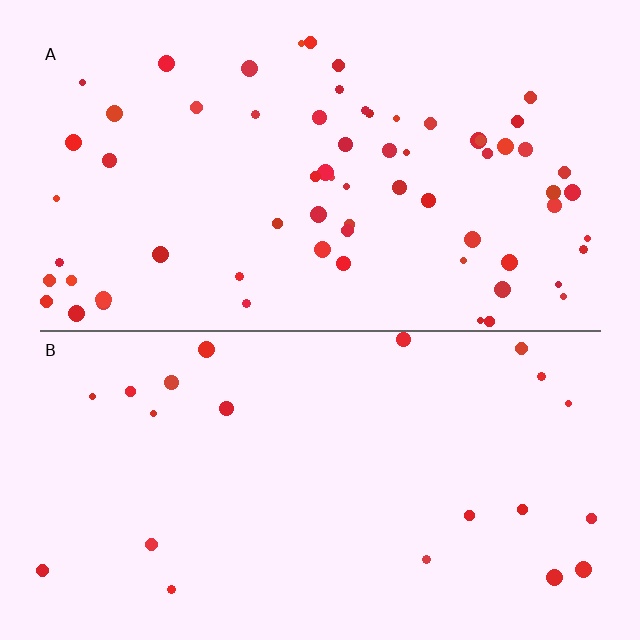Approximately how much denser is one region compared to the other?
Approximately 3.1× — region A over region B.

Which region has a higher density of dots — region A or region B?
A (the top).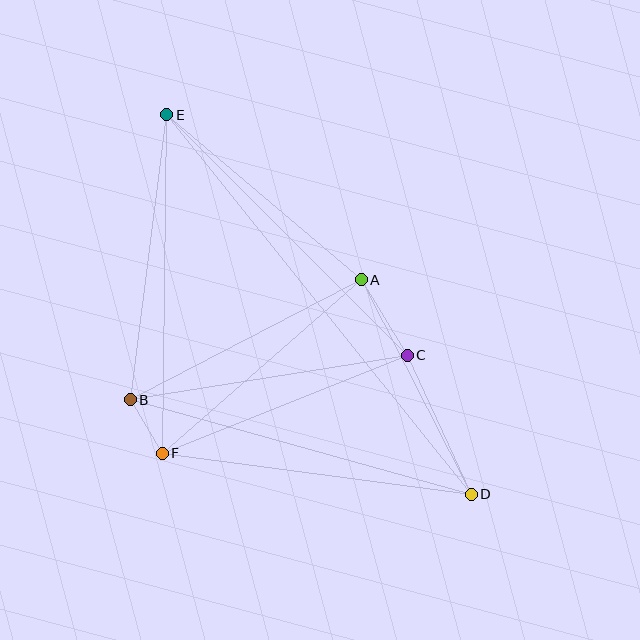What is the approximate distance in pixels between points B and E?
The distance between B and E is approximately 287 pixels.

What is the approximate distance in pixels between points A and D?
The distance between A and D is approximately 241 pixels.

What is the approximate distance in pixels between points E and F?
The distance between E and F is approximately 338 pixels.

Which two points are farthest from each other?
Points D and E are farthest from each other.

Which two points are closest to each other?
Points B and F are closest to each other.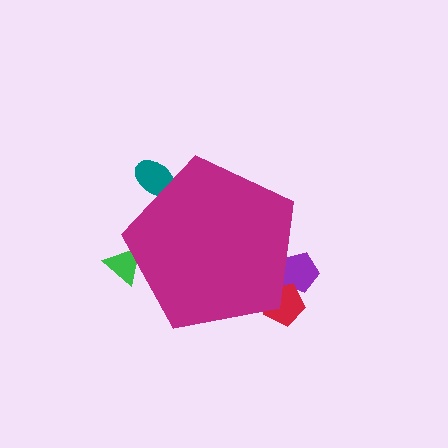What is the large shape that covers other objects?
A magenta pentagon.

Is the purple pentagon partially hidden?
Yes, the purple pentagon is partially hidden behind the magenta pentagon.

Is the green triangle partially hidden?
Yes, the green triangle is partially hidden behind the magenta pentagon.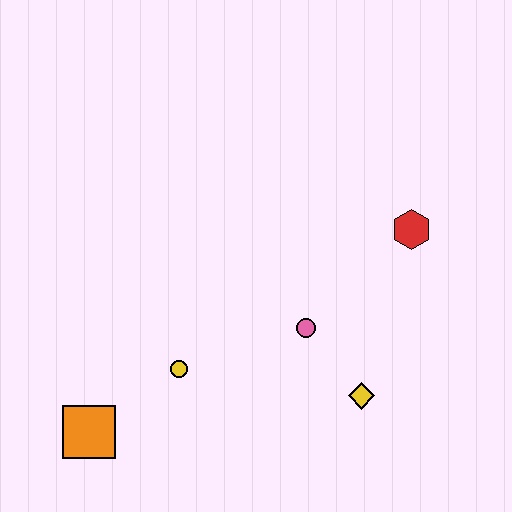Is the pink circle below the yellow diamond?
No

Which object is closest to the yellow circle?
The orange square is closest to the yellow circle.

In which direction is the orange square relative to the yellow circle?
The orange square is to the left of the yellow circle.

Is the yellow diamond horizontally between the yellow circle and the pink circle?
No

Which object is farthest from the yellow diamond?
The orange square is farthest from the yellow diamond.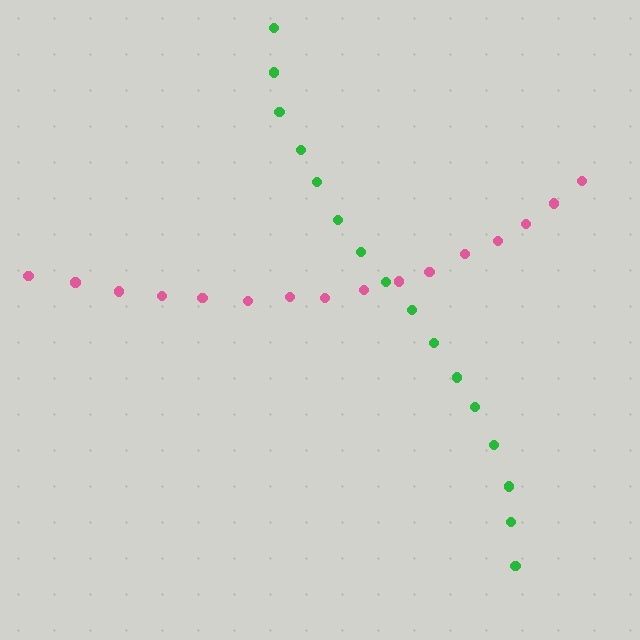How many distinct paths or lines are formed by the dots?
There are 2 distinct paths.